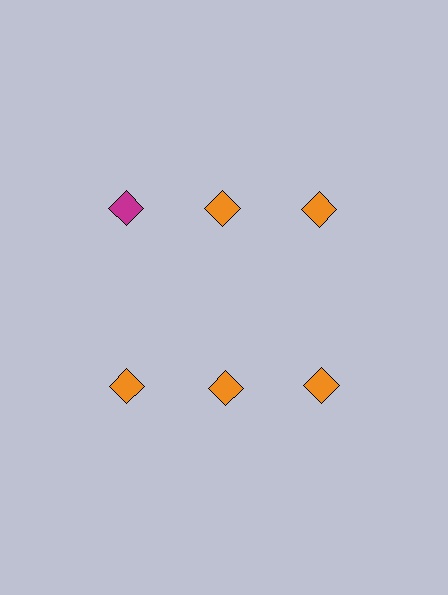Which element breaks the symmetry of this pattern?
The magenta diamond in the top row, leftmost column breaks the symmetry. All other shapes are orange diamonds.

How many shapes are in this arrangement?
There are 6 shapes arranged in a grid pattern.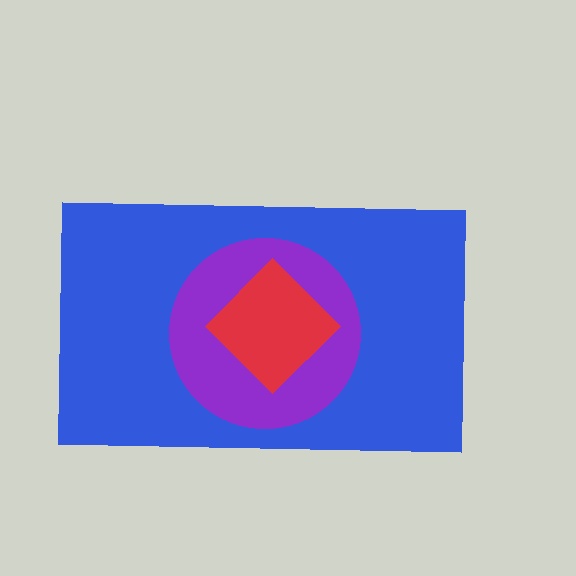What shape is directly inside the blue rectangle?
The purple circle.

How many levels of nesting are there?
3.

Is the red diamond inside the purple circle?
Yes.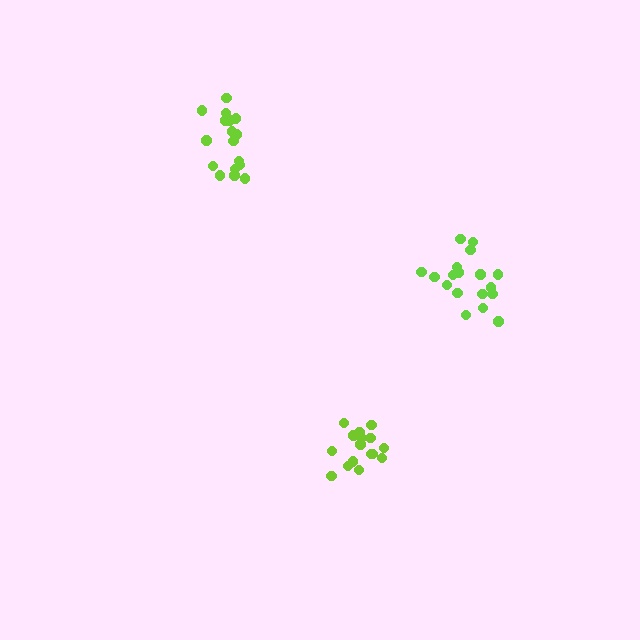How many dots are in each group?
Group 1: 16 dots, Group 2: 18 dots, Group 3: 18 dots (52 total).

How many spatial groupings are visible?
There are 3 spatial groupings.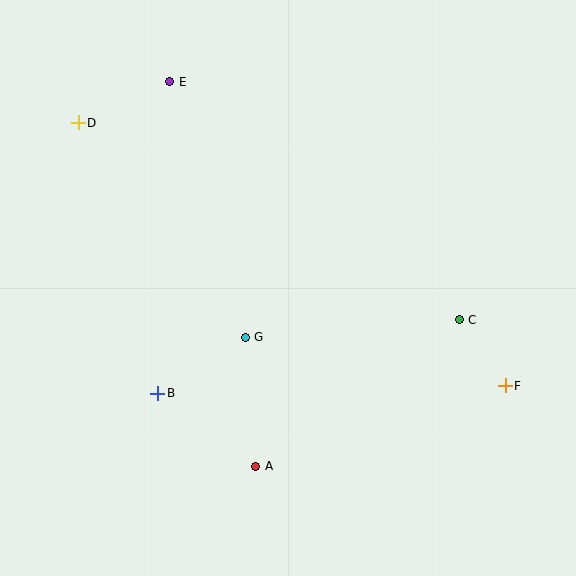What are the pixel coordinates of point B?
Point B is at (158, 393).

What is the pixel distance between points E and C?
The distance between E and C is 375 pixels.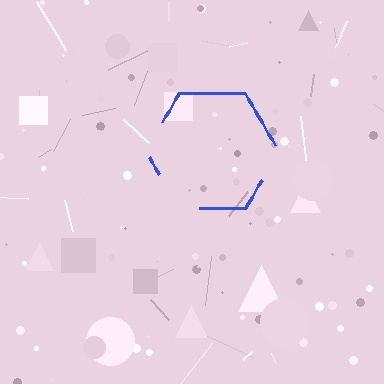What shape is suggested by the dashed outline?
The dashed outline suggests a hexagon.